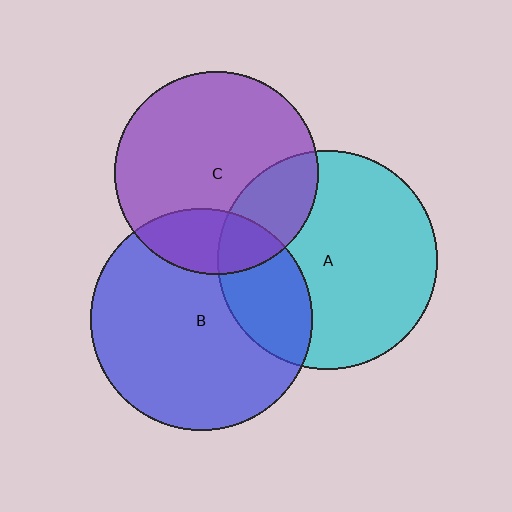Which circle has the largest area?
Circle B (blue).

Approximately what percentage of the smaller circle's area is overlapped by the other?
Approximately 20%.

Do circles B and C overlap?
Yes.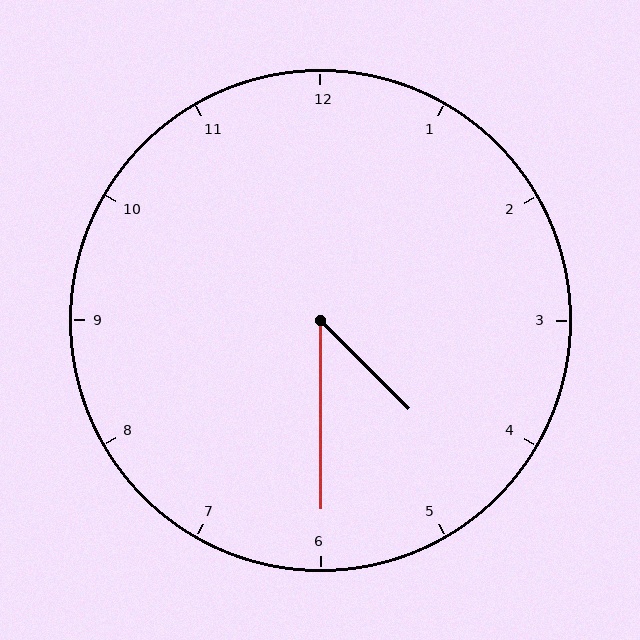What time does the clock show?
4:30.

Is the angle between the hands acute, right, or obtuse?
It is acute.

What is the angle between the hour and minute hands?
Approximately 45 degrees.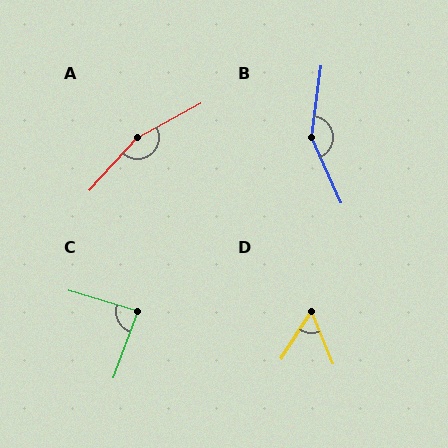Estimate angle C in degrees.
Approximately 87 degrees.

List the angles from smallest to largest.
D (55°), C (87°), B (148°), A (161°).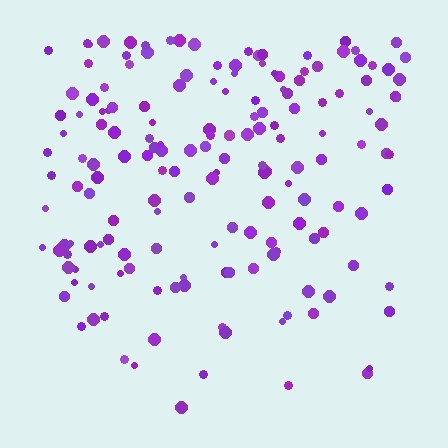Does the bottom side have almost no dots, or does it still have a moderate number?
Still a moderate number, just noticeably fewer than the top.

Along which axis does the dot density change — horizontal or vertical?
Vertical.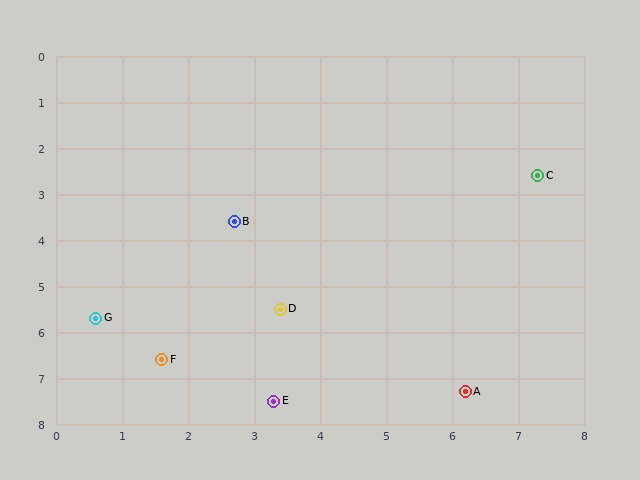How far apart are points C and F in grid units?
Points C and F are about 7.0 grid units apart.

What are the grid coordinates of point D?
Point D is at approximately (3.4, 5.5).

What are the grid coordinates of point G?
Point G is at approximately (0.6, 5.7).